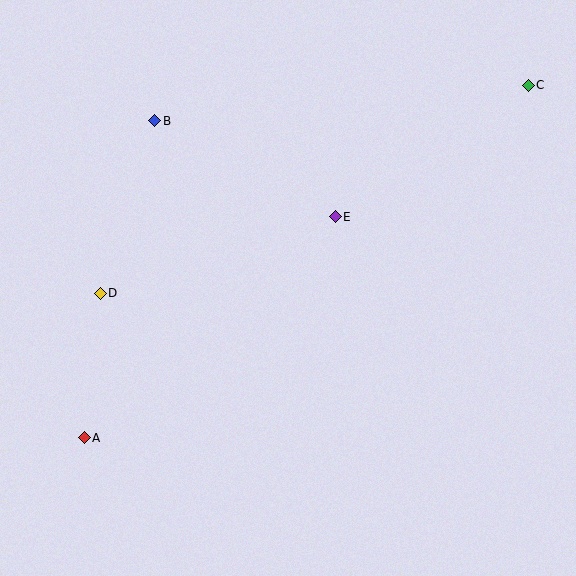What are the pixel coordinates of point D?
Point D is at (100, 293).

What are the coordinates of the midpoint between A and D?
The midpoint between A and D is at (92, 365).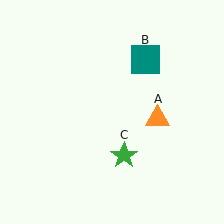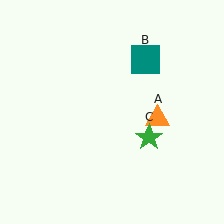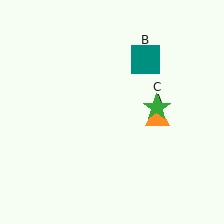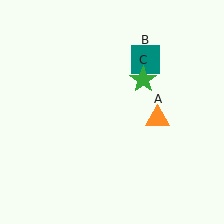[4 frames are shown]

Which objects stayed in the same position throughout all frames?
Orange triangle (object A) and teal square (object B) remained stationary.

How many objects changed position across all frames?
1 object changed position: green star (object C).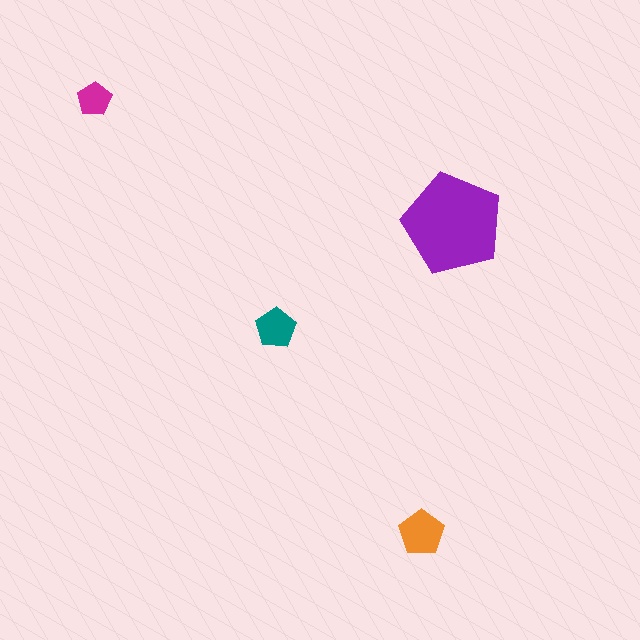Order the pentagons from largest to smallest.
the purple one, the orange one, the teal one, the magenta one.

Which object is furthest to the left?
The magenta pentagon is leftmost.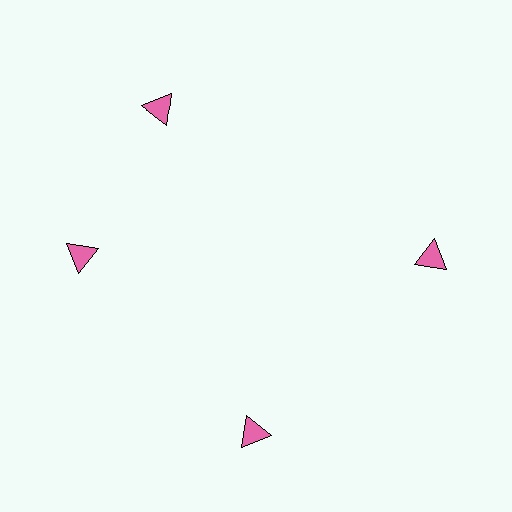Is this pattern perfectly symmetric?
No. The 4 pink triangles are arranged in a ring, but one element near the 12 o'clock position is rotated out of alignment along the ring, breaking the 4-fold rotational symmetry.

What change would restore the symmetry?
The symmetry would be restored by rotating it back into even spacing with its neighbors so that all 4 triangles sit at equal angles and equal distance from the center.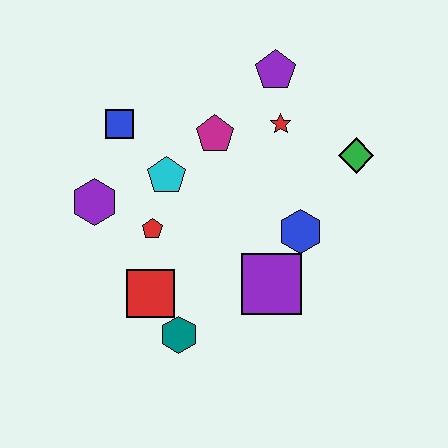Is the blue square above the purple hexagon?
Yes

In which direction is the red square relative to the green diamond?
The red square is to the left of the green diamond.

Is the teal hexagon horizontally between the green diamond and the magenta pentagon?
No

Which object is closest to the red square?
The teal hexagon is closest to the red square.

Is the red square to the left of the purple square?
Yes